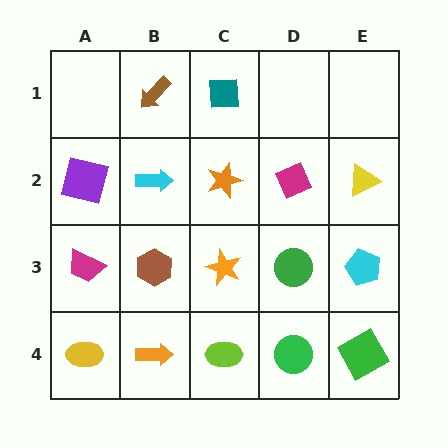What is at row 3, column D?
A green circle.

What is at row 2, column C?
An orange star.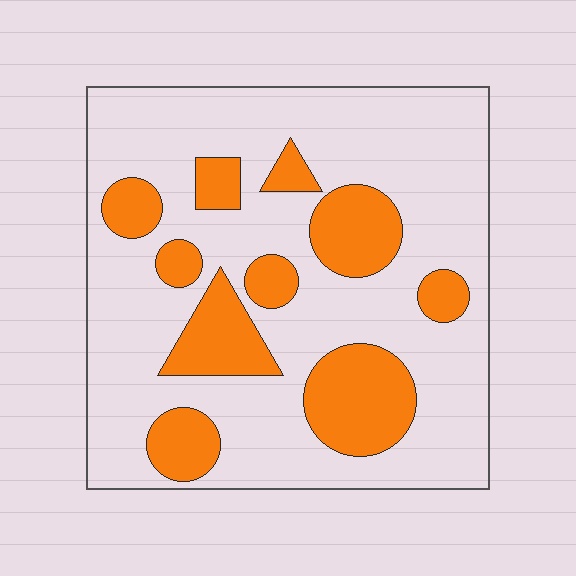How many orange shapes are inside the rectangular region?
10.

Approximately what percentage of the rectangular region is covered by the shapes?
Approximately 25%.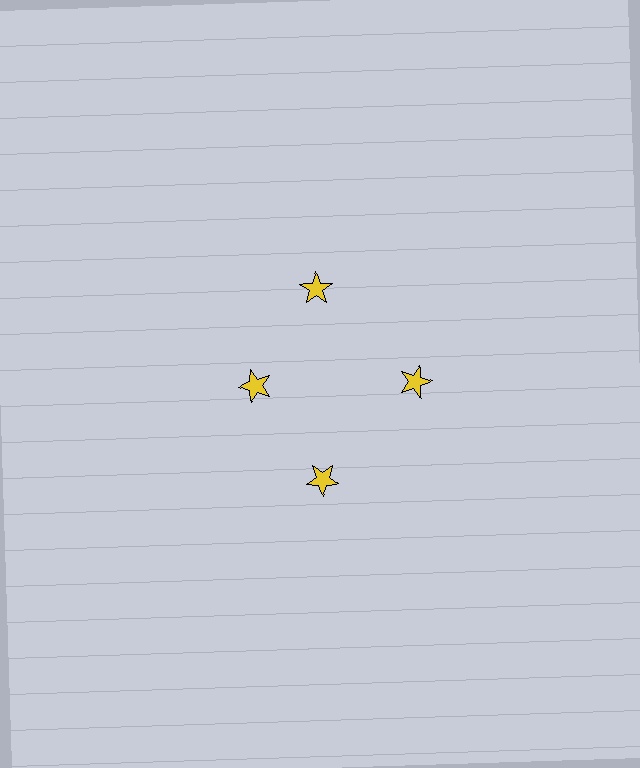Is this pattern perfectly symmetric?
No. The 4 yellow stars are arranged in a ring, but one element near the 9 o'clock position is pulled inward toward the center, breaking the 4-fold rotational symmetry.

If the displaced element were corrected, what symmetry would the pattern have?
It would have 4-fold rotational symmetry — the pattern would map onto itself every 90 degrees.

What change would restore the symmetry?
The symmetry would be restored by moving it outward, back onto the ring so that all 4 stars sit at equal angles and equal distance from the center.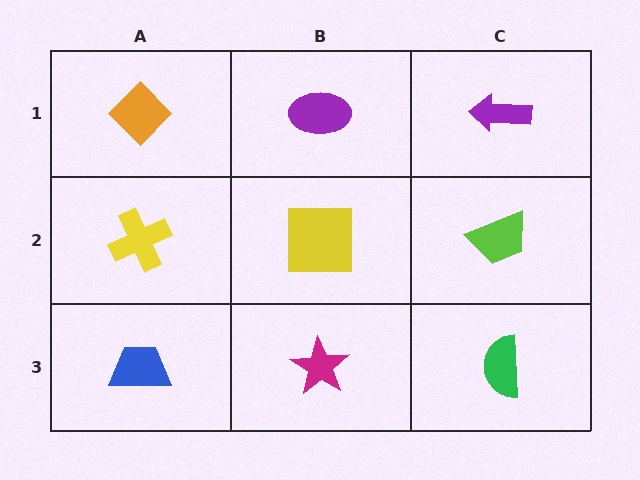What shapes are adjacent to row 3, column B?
A yellow square (row 2, column B), a blue trapezoid (row 3, column A), a green semicircle (row 3, column C).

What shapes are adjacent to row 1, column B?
A yellow square (row 2, column B), an orange diamond (row 1, column A), a purple arrow (row 1, column C).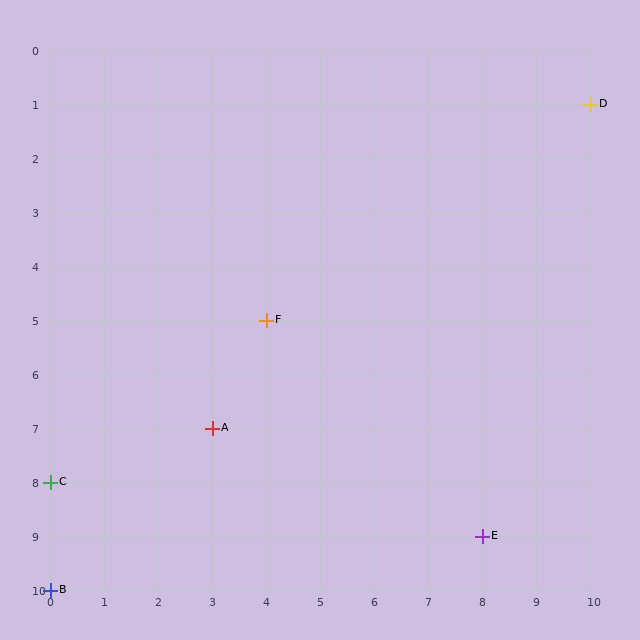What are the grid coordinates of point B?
Point B is at grid coordinates (0, 10).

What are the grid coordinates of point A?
Point A is at grid coordinates (3, 7).